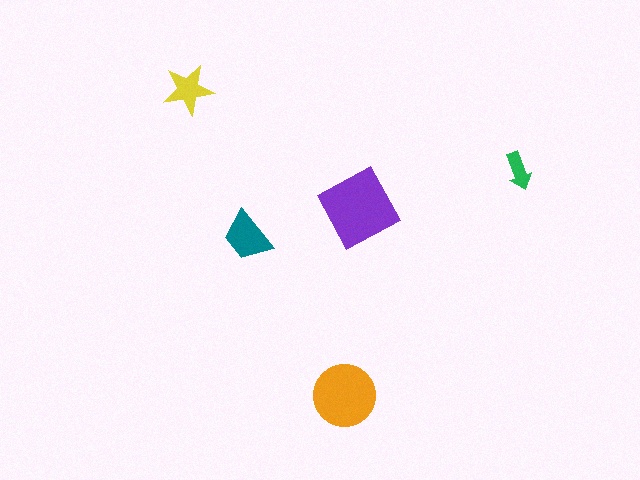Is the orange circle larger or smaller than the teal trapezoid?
Larger.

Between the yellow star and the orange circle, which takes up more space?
The orange circle.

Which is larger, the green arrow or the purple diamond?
The purple diamond.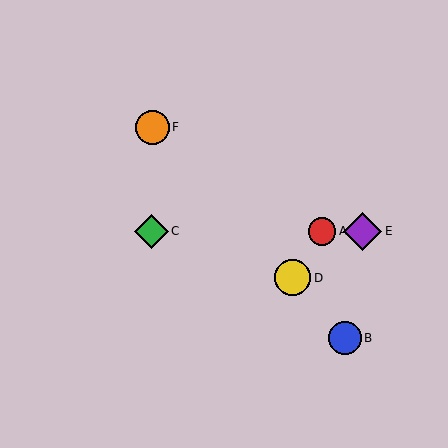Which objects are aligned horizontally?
Objects A, C, E are aligned horizontally.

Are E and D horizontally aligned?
No, E is at y≈231 and D is at y≈278.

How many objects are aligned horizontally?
3 objects (A, C, E) are aligned horizontally.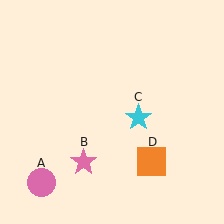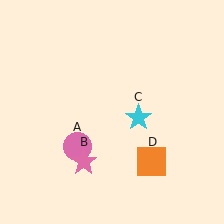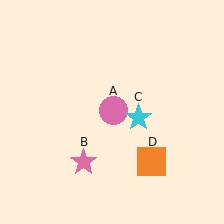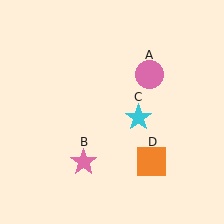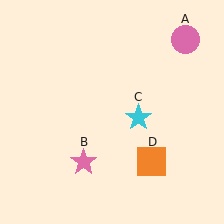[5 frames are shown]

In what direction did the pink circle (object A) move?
The pink circle (object A) moved up and to the right.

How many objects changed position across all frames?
1 object changed position: pink circle (object A).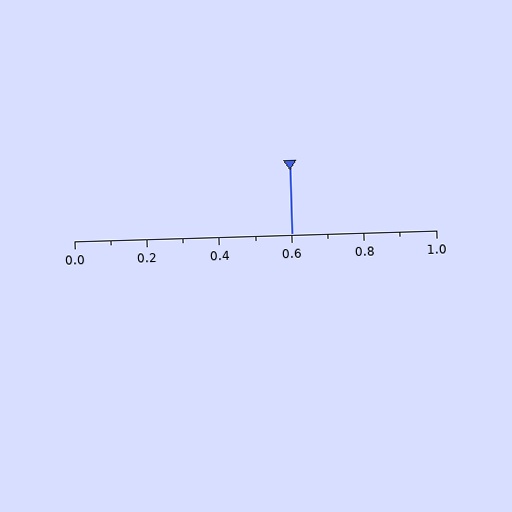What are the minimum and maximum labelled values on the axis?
The axis runs from 0.0 to 1.0.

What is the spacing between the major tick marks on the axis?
The major ticks are spaced 0.2 apart.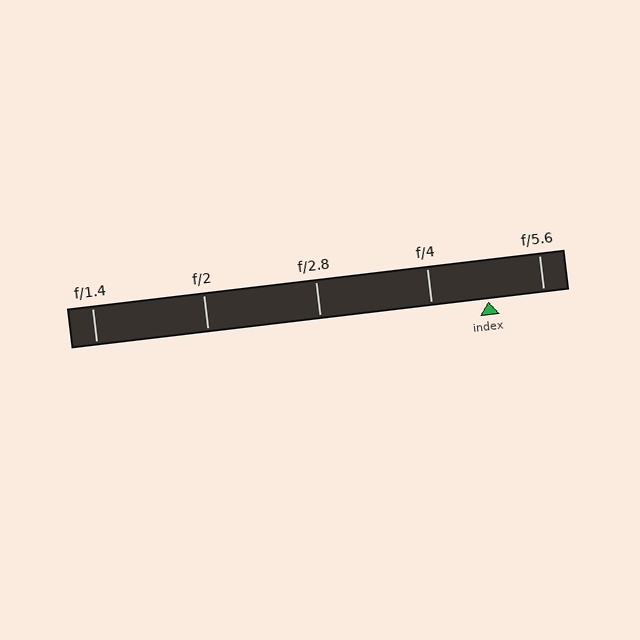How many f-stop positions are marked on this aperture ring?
There are 5 f-stop positions marked.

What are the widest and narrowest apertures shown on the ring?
The widest aperture shown is f/1.4 and the narrowest is f/5.6.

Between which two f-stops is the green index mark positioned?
The index mark is between f/4 and f/5.6.